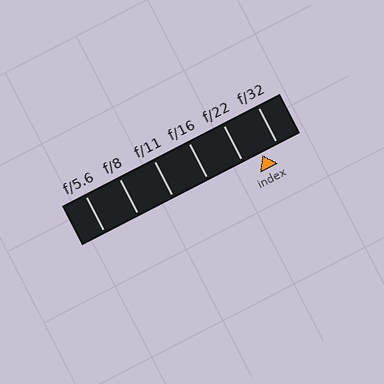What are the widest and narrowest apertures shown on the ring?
The widest aperture shown is f/5.6 and the narrowest is f/32.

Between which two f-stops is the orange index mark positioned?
The index mark is between f/22 and f/32.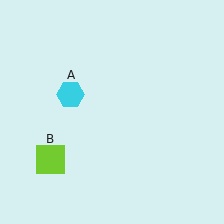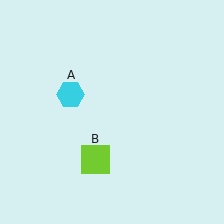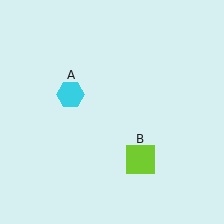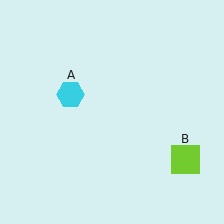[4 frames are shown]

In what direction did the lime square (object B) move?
The lime square (object B) moved right.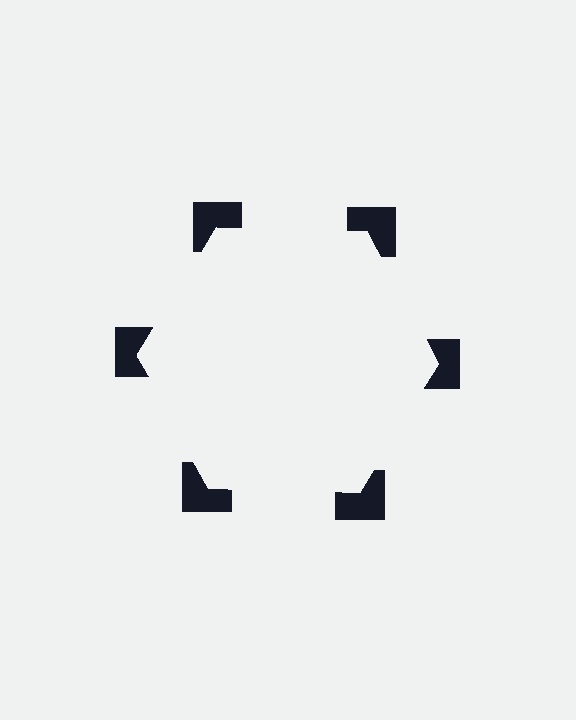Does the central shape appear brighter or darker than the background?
It typically appears slightly brighter than the background, even though no actual brightness change is drawn.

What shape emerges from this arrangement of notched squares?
An illusory hexagon — its edges are inferred from the aligned wedge cuts in the notched squares, not physically drawn.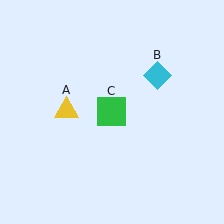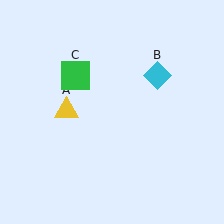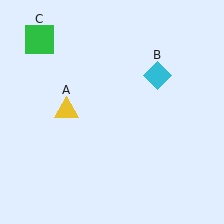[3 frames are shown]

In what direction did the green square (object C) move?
The green square (object C) moved up and to the left.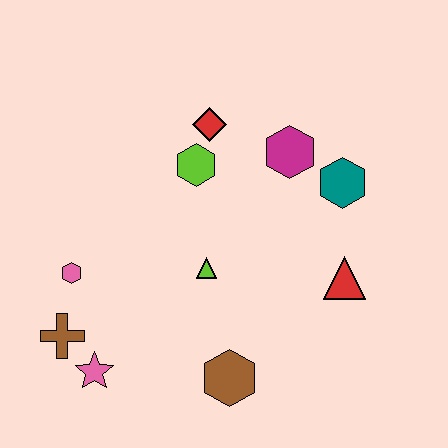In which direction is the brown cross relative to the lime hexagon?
The brown cross is below the lime hexagon.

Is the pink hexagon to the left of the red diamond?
Yes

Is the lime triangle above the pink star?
Yes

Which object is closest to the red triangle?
The teal hexagon is closest to the red triangle.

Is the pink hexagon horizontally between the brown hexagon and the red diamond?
No